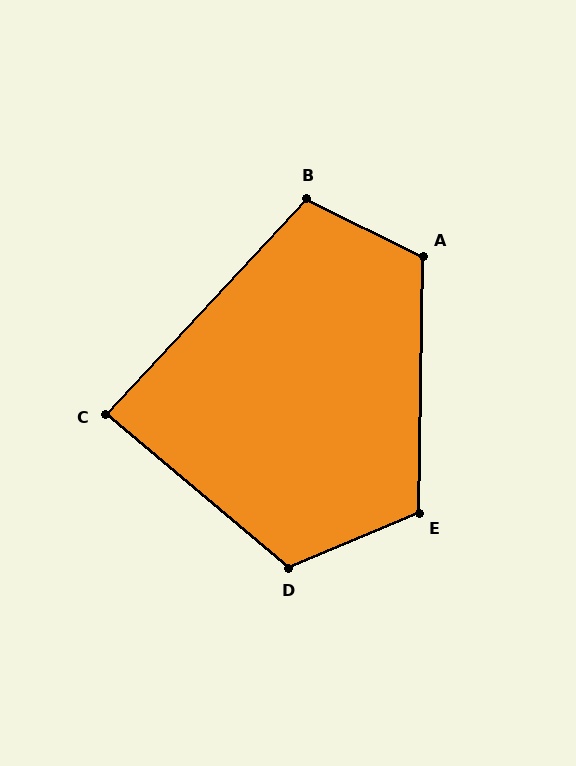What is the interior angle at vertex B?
Approximately 107 degrees (obtuse).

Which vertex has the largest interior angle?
D, at approximately 117 degrees.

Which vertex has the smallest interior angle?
C, at approximately 87 degrees.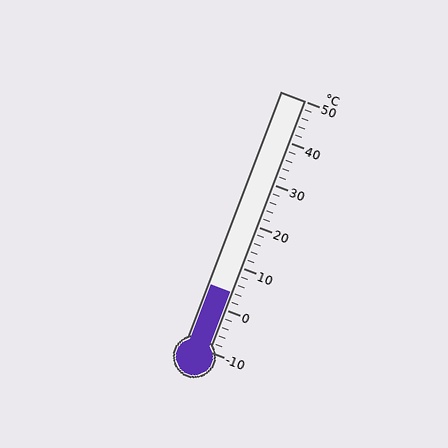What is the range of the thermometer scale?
The thermometer scale ranges from -10°C to 50°C.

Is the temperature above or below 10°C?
The temperature is below 10°C.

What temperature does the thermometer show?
The thermometer shows approximately 4°C.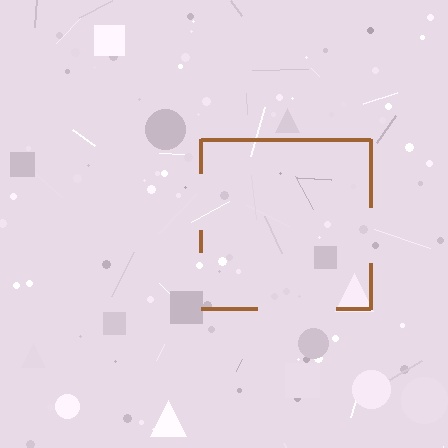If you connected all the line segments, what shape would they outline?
They would outline a square.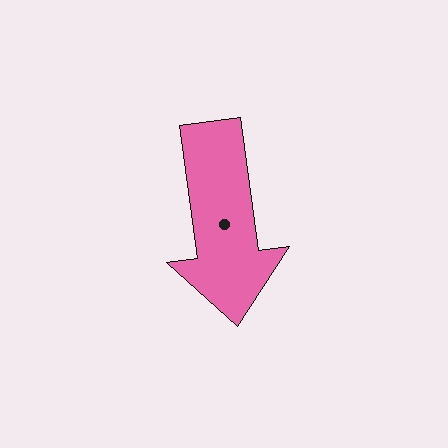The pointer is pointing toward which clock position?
Roughly 6 o'clock.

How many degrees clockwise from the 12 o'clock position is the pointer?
Approximately 172 degrees.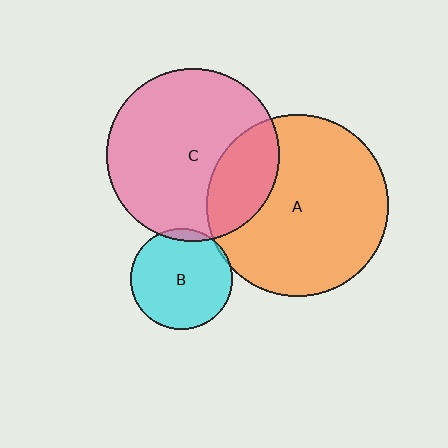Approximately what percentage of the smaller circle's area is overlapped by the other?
Approximately 5%.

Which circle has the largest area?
Circle A (orange).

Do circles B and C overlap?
Yes.